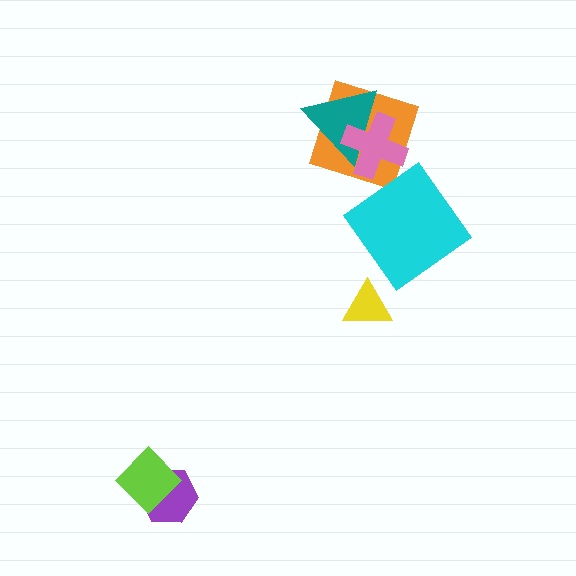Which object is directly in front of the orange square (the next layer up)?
The teal triangle is directly in front of the orange square.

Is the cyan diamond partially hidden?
No, no other shape covers it.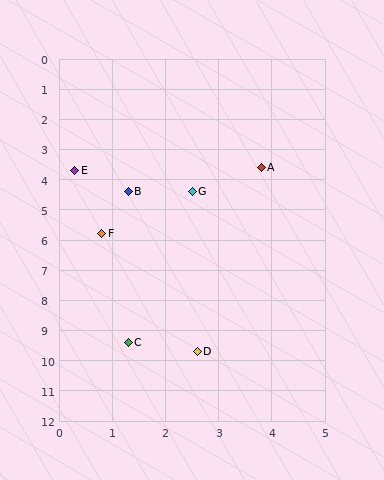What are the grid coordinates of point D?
Point D is at approximately (2.6, 9.7).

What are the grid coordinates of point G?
Point G is at approximately (2.5, 4.4).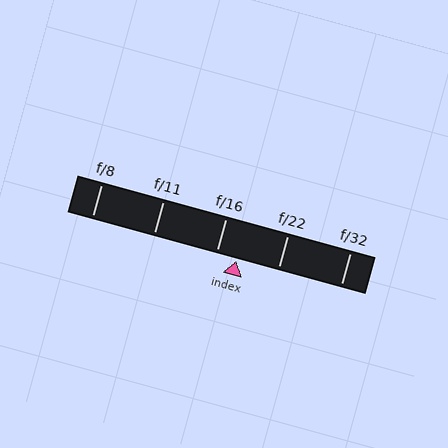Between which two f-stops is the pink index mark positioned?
The index mark is between f/16 and f/22.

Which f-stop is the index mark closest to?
The index mark is closest to f/16.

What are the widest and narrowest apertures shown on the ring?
The widest aperture shown is f/8 and the narrowest is f/32.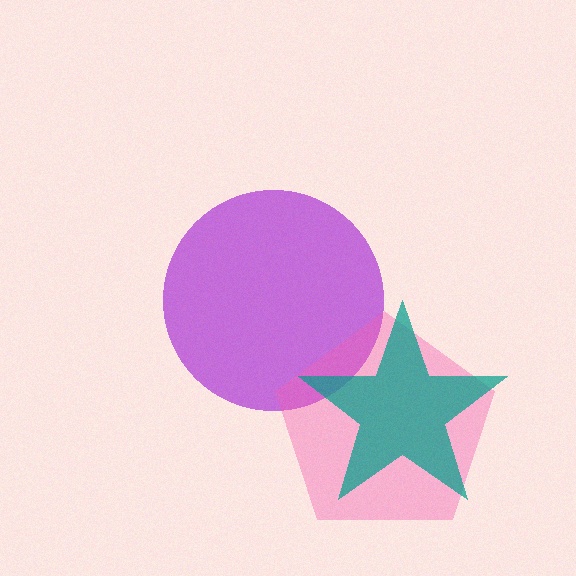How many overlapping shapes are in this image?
There are 3 overlapping shapes in the image.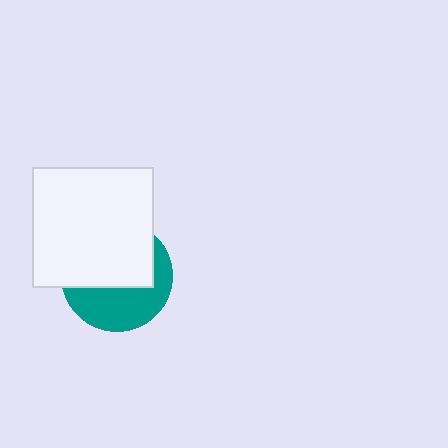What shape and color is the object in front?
The object in front is a white square.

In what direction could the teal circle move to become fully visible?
The teal circle could move down. That would shift it out from behind the white square entirely.